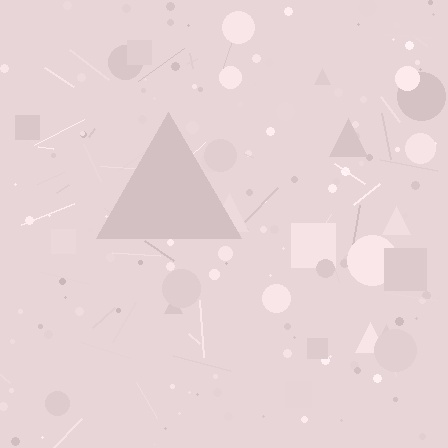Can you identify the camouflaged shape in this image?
The camouflaged shape is a triangle.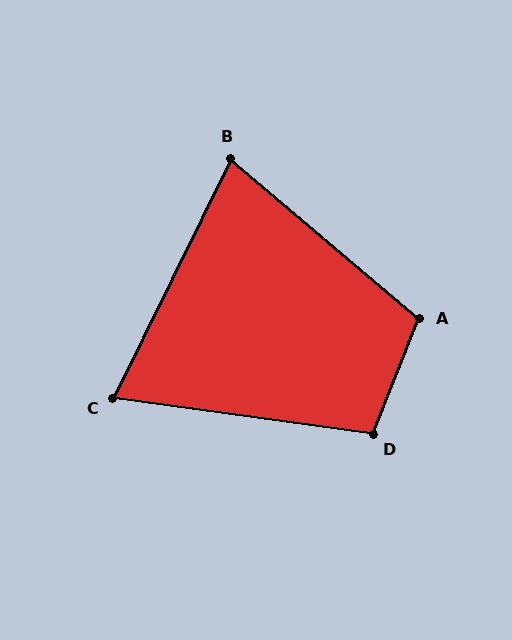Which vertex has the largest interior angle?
A, at approximately 108 degrees.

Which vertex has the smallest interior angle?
C, at approximately 72 degrees.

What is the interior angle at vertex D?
Approximately 104 degrees (obtuse).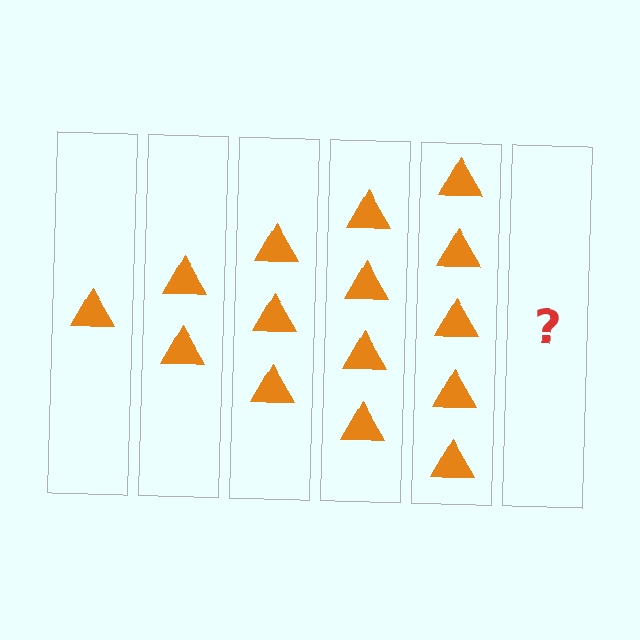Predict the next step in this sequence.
The next step is 6 triangles.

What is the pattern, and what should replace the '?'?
The pattern is that each step adds one more triangle. The '?' should be 6 triangles.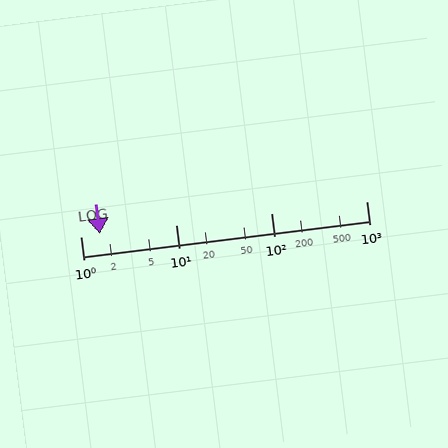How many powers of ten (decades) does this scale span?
The scale spans 3 decades, from 1 to 1000.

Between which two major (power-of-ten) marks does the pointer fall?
The pointer is between 1 and 10.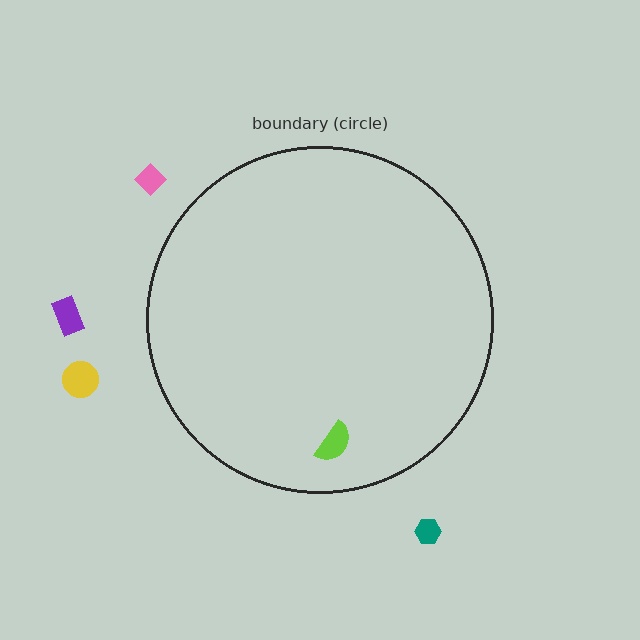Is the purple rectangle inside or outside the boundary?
Outside.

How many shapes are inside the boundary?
1 inside, 4 outside.